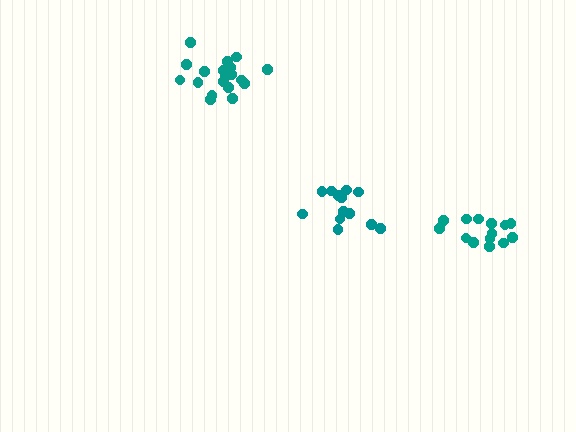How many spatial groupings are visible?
There are 3 spatial groupings.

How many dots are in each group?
Group 1: 14 dots, Group 2: 13 dots, Group 3: 19 dots (46 total).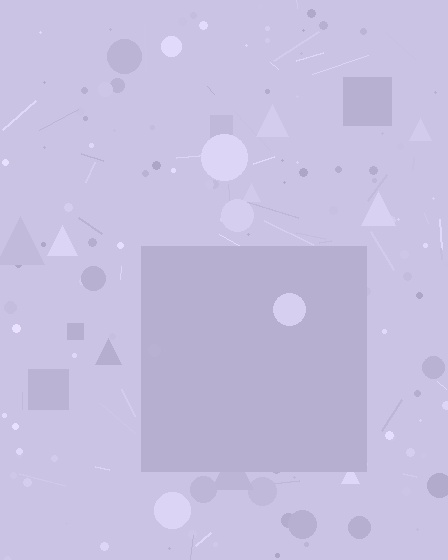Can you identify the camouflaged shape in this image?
The camouflaged shape is a square.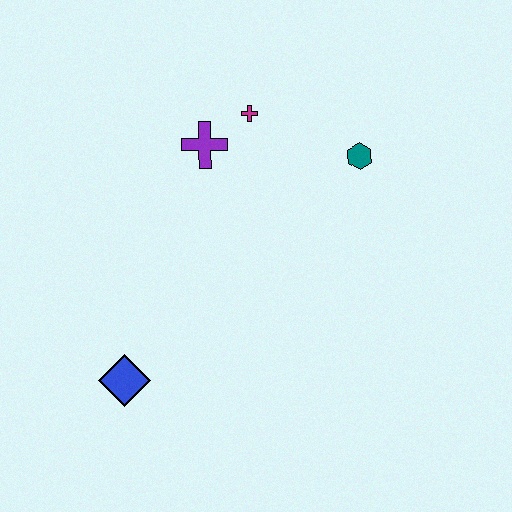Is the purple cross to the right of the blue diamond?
Yes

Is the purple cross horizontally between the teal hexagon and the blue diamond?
Yes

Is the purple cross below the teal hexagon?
No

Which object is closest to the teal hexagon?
The magenta cross is closest to the teal hexagon.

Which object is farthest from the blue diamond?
The teal hexagon is farthest from the blue diamond.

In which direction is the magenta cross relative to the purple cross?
The magenta cross is to the right of the purple cross.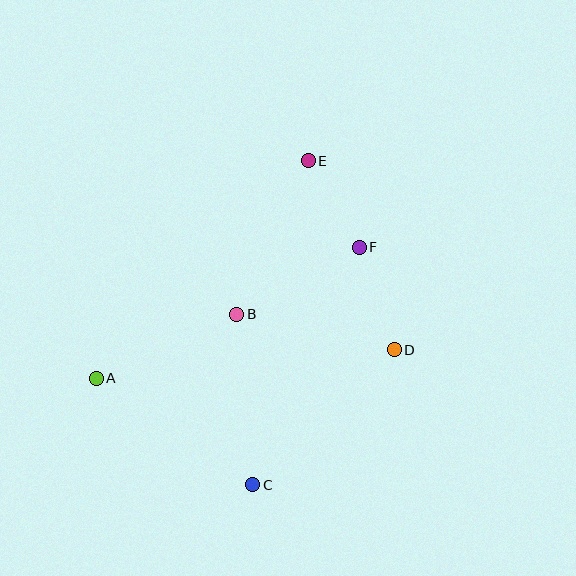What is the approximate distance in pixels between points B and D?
The distance between B and D is approximately 162 pixels.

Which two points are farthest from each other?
Points C and E are farthest from each other.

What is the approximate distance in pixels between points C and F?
The distance between C and F is approximately 260 pixels.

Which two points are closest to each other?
Points E and F are closest to each other.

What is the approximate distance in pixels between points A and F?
The distance between A and F is approximately 294 pixels.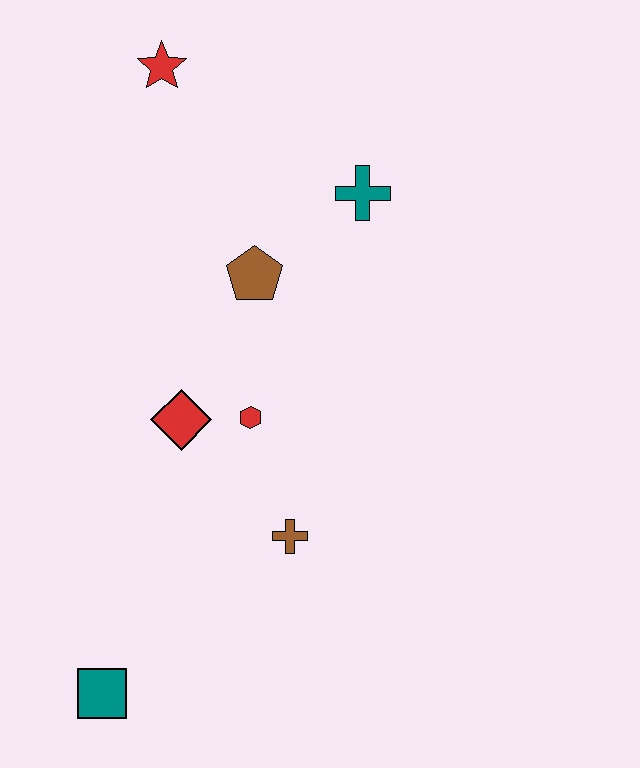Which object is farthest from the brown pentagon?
The teal square is farthest from the brown pentagon.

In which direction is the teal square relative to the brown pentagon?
The teal square is below the brown pentagon.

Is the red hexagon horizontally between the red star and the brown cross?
Yes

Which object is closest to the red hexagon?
The red diamond is closest to the red hexagon.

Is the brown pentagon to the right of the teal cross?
No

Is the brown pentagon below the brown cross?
No